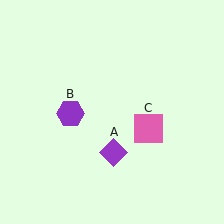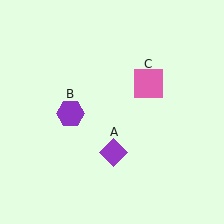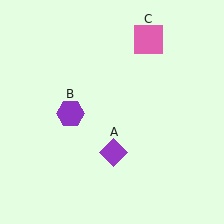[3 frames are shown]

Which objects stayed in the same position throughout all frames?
Purple diamond (object A) and purple hexagon (object B) remained stationary.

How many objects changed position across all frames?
1 object changed position: pink square (object C).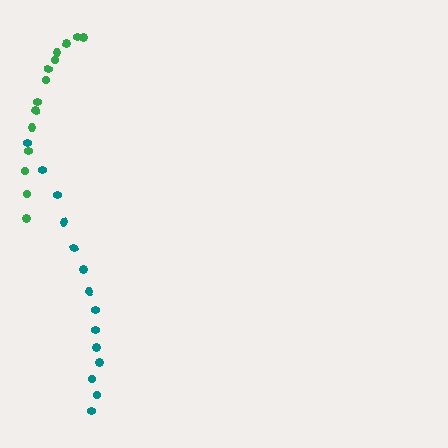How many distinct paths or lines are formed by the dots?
There are 2 distinct paths.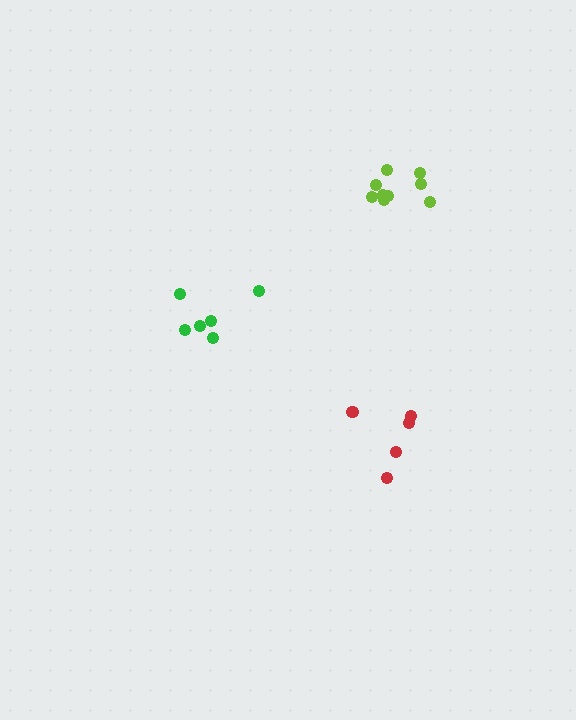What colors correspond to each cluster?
The clusters are colored: green, red, lime.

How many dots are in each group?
Group 1: 6 dots, Group 2: 5 dots, Group 3: 9 dots (20 total).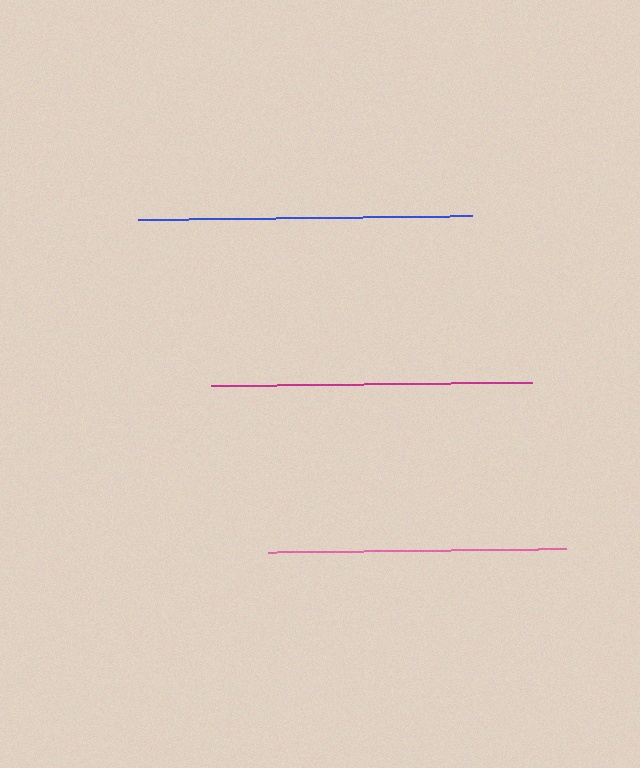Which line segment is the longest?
The blue line is the longest at approximately 334 pixels.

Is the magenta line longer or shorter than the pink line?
The magenta line is longer than the pink line.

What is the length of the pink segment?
The pink segment is approximately 299 pixels long.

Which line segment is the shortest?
The pink line is the shortest at approximately 299 pixels.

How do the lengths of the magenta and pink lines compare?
The magenta and pink lines are approximately the same length.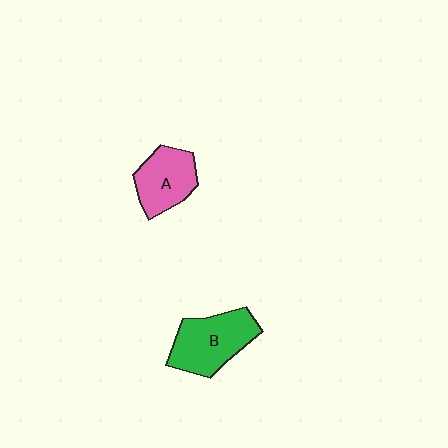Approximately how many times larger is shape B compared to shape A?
Approximately 1.3 times.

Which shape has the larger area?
Shape B (green).